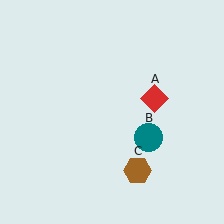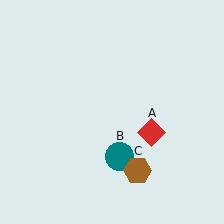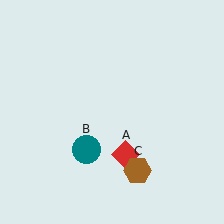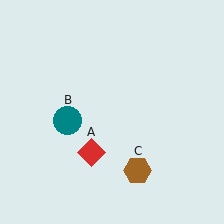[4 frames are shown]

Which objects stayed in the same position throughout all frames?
Brown hexagon (object C) remained stationary.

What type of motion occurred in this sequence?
The red diamond (object A), teal circle (object B) rotated clockwise around the center of the scene.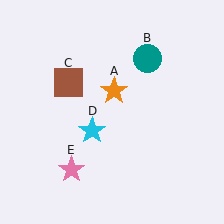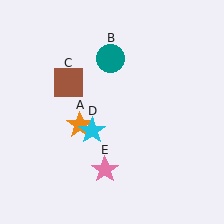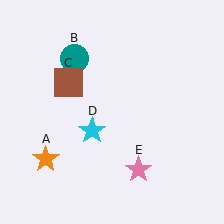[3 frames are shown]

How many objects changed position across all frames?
3 objects changed position: orange star (object A), teal circle (object B), pink star (object E).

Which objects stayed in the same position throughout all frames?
Brown square (object C) and cyan star (object D) remained stationary.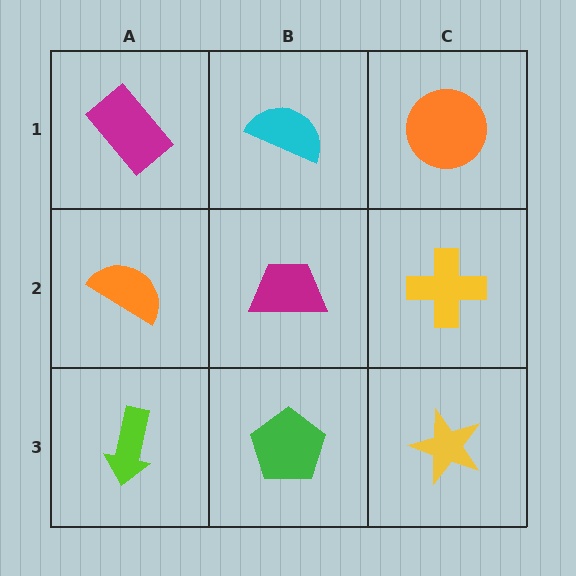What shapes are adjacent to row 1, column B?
A magenta trapezoid (row 2, column B), a magenta rectangle (row 1, column A), an orange circle (row 1, column C).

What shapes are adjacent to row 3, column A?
An orange semicircle (row 2, column A), a green pentagon (row 3, column B).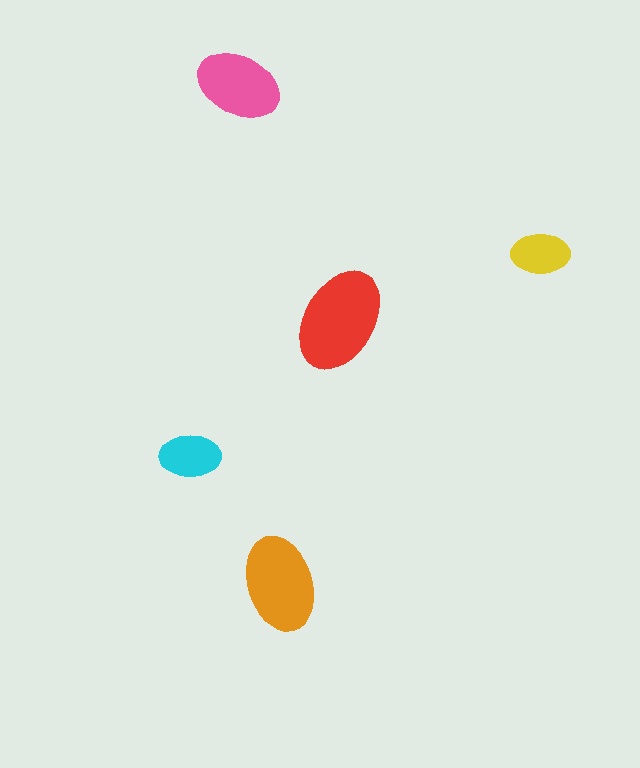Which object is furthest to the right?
The yellow ellipse is rightmost.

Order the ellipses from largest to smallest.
the red one, the orange one, the pink one, the cyan one, the yellow one.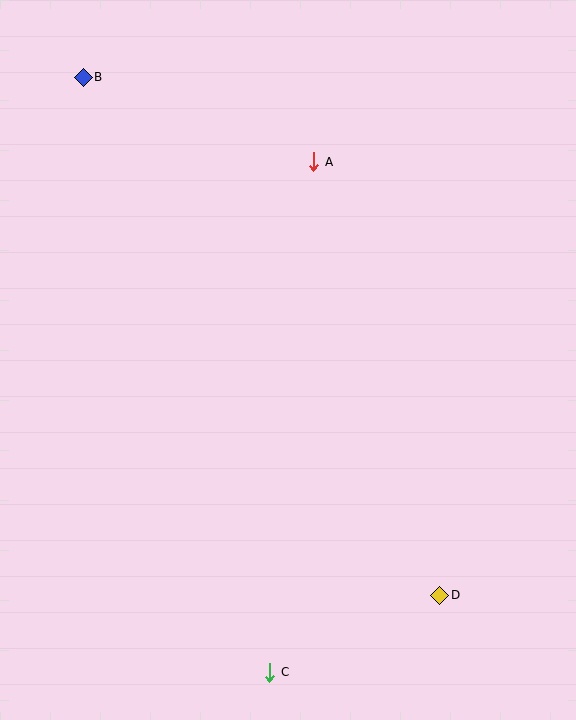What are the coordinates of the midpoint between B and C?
The midpoint between B and C is at (176, 375).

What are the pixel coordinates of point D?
Point D is at (440, 595).